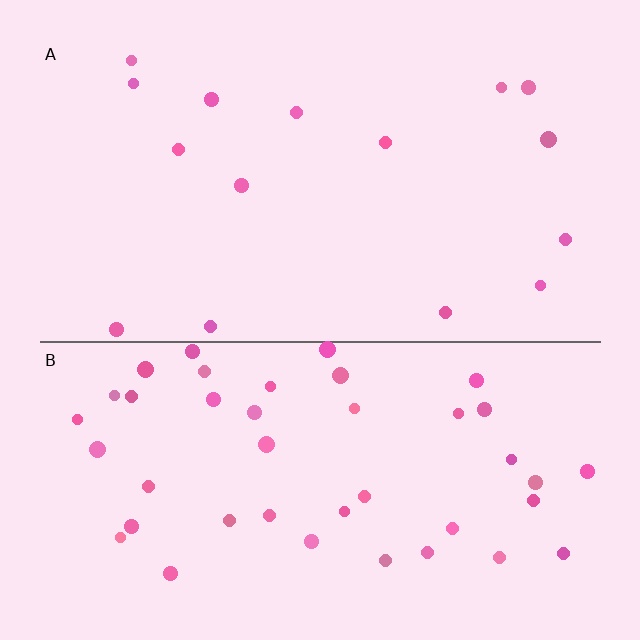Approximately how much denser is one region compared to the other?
Approximately 2.7× — region B over region A.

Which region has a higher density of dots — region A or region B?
B (the bottom).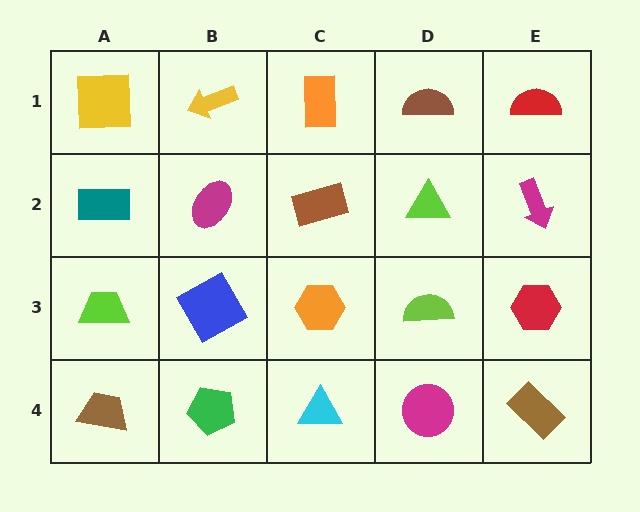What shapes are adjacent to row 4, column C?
An orange hexagon (row 3, column C), a green pentagon (row 4, column B), a magenta circle (row 4, column D).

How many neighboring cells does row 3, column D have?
4.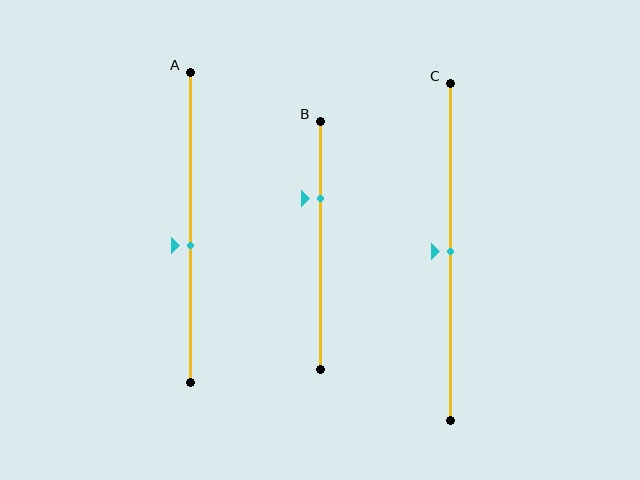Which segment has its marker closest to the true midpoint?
Segment C has its marker closest to the true midpoint.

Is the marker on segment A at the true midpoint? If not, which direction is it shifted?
No, the marker on segment A is shifted downward by about 6% of the segment length.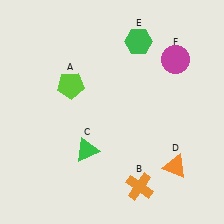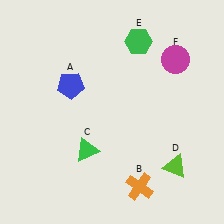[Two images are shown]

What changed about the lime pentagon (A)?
In Image 1, A is lime. In Image 2, it changed to blue.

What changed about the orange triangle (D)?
In Image 1, D is orange. In Image 2, it changed to lime.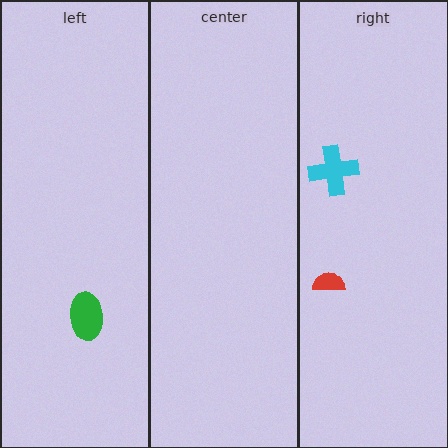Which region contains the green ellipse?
The left region.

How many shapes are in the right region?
2.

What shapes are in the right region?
The red semicircle, the cyan cross.